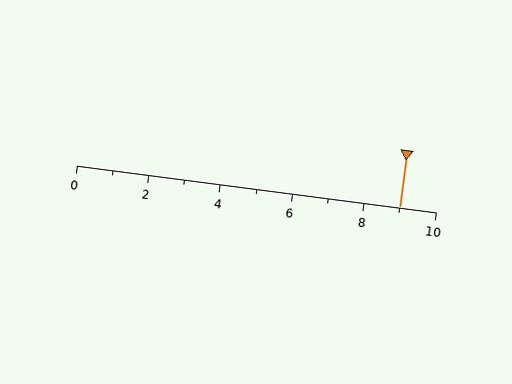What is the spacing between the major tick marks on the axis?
The major ticks are spaced 2 apart.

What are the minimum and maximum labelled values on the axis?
The axis runs from 0 to 10.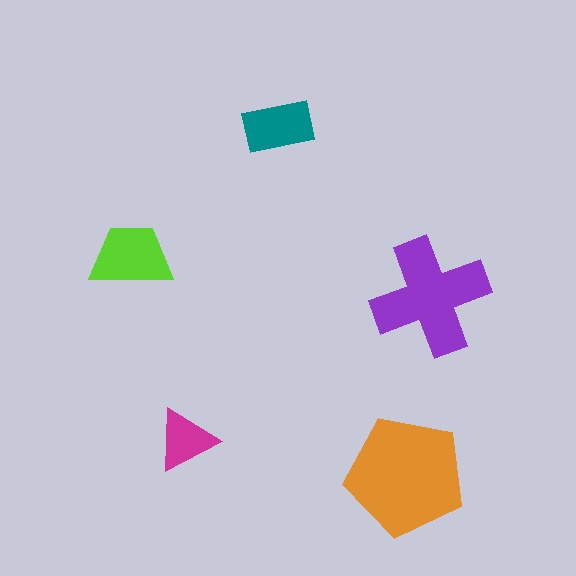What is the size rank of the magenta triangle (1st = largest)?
5th.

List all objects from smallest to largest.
The magenta triangle, the teal rectangle, the lime trapezoid, the purple cross, the orange pentagon.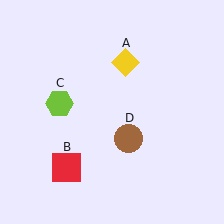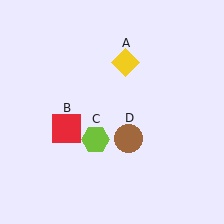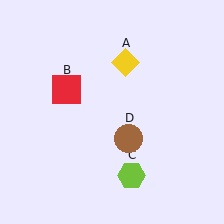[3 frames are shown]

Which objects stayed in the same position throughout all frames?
Yellow diamond (object A) and brown circle (object D) remained stationary.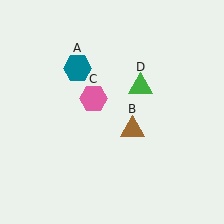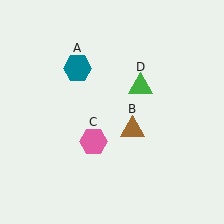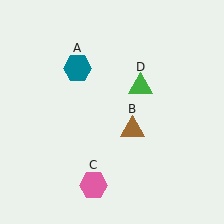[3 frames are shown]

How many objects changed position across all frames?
1 object changed position: pink hexagon (object C).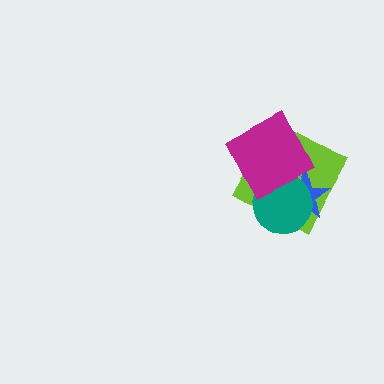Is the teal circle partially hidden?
Yes, it is partially covered by another shape.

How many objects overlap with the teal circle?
3 objects overlap with the teal circle.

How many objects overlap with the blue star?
3 objects overlap with the blue star.